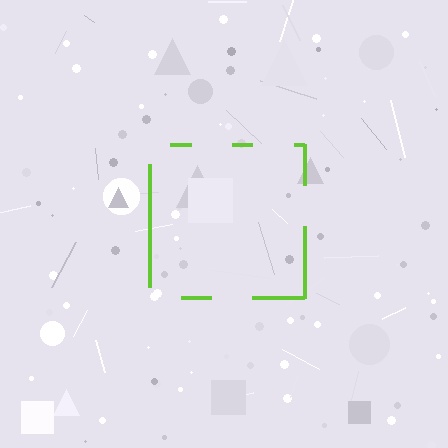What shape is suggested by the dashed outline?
The dashed outline suggests a square.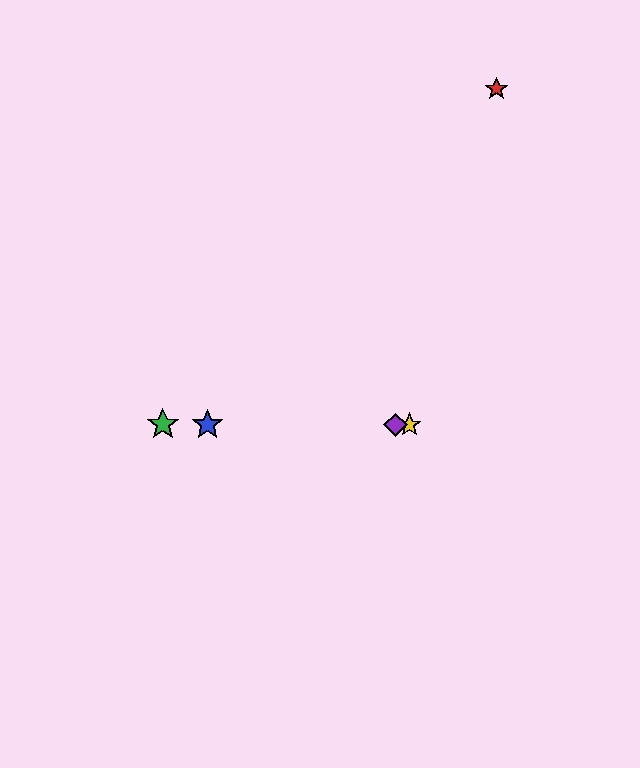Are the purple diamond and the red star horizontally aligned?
No, the purple diamond is at y≈425 and the red star is at y≈89.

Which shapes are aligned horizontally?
The blue star, the green star, the yellow star, the purple diamond are aligned horizontally.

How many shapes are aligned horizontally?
4 shapes (the blue star, the green star, the yellow star, the purple diamond) are aligned horizontally.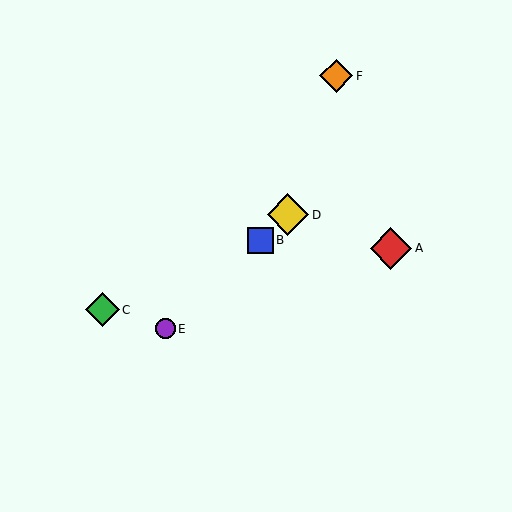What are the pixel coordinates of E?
Object E is at (165, 329).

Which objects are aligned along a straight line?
Objects B, D, E are aligned along a straight line.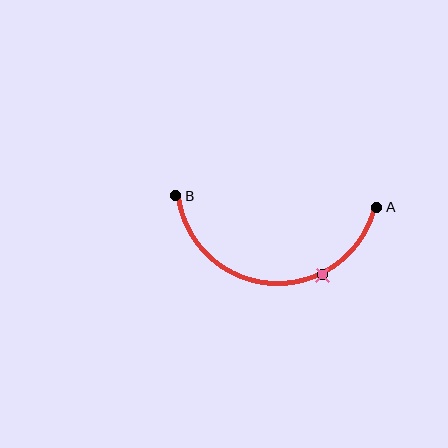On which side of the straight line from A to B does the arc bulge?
The arc bulges below the straight line connecting A and B.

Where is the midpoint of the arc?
The arc midpoint is the point on the curve farthest from the straight line joining A and B. It sits below that line.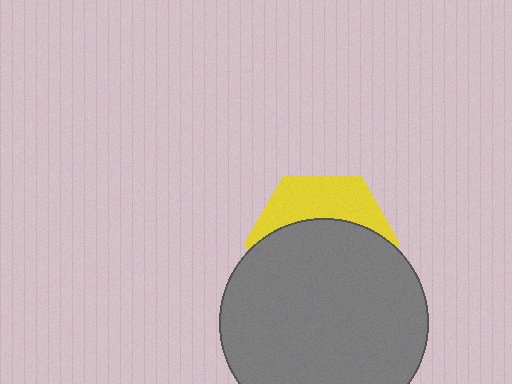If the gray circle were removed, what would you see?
You would see the complete yellow hexagon.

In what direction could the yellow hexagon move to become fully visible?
The yellow hexagon could move up. That would shift it out from behind the gray circle entirely.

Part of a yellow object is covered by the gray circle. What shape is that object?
It is a hexagon.